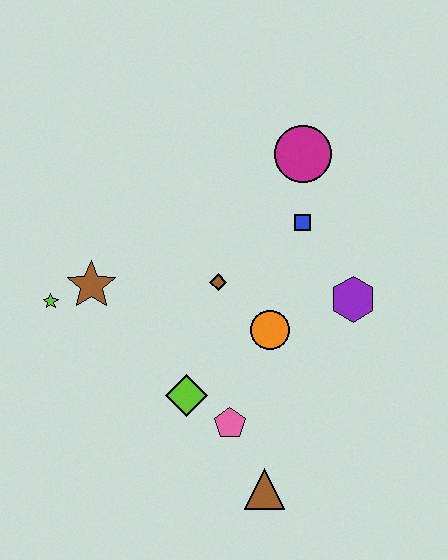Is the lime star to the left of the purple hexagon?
Yes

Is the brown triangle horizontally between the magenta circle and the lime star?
Yes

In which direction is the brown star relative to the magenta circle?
The brown star is to the left of the magenta circle.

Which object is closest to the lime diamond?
The pink pentagon is closest to the lime diamond.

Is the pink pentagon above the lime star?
No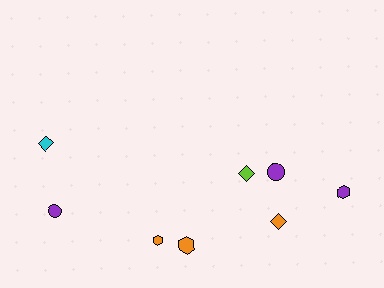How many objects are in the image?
There are 8 objects.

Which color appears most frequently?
Orange, with 3 objects.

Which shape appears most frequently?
Diamond, with 3 objects.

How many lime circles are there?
There are no lime circles.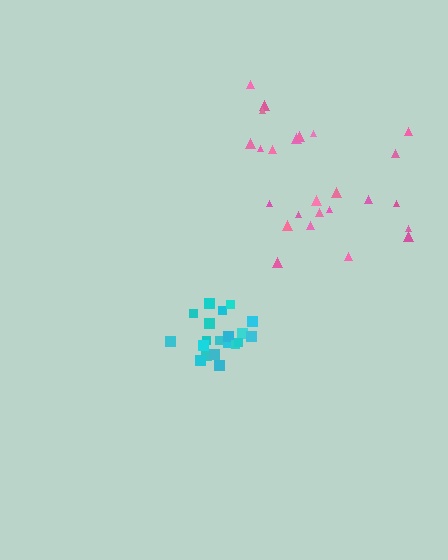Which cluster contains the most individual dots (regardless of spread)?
Pink (26).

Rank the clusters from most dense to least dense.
cyan, pink.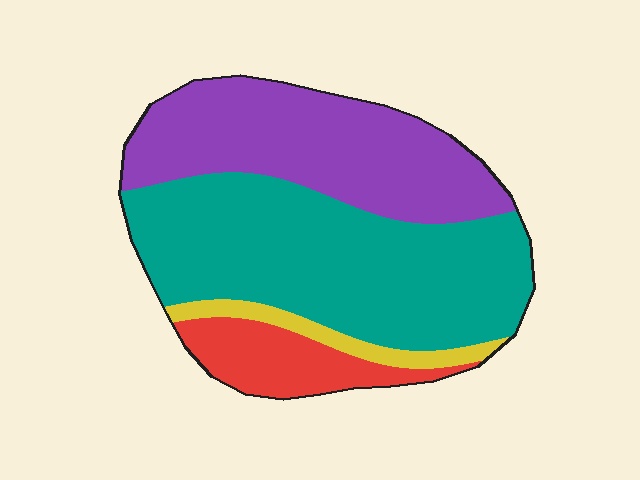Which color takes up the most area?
Teal, at roughly 50%.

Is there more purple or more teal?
Teal.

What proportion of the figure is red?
Red takes up about one eighth (1/8) of the figure.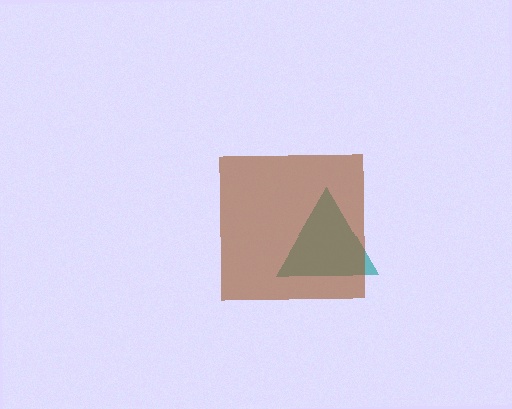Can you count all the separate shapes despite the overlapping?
Yes, there are 2 separate shapes.